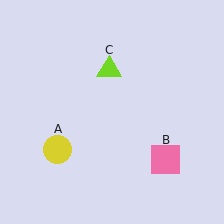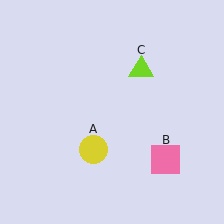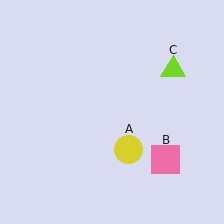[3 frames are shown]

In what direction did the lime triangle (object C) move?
The lime triangle (object C) moved right.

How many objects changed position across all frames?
2 objects changed position: yellow circle (object A), lime triangle (object C).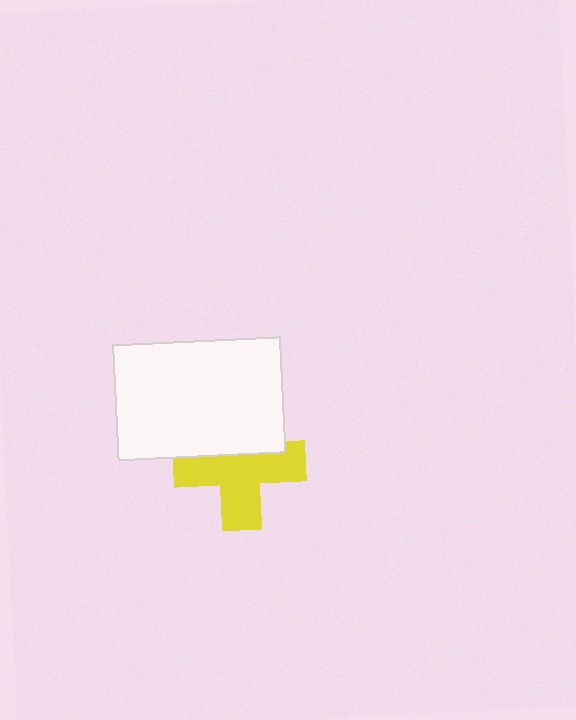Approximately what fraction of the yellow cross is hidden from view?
Roughly 35% of the yellow cross is hidden behind the white rectangle.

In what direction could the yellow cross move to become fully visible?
The yellow cross could move down. That would shift it out from behind the white rectangle entirely.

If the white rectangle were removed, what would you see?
You would see the complete yellow cross.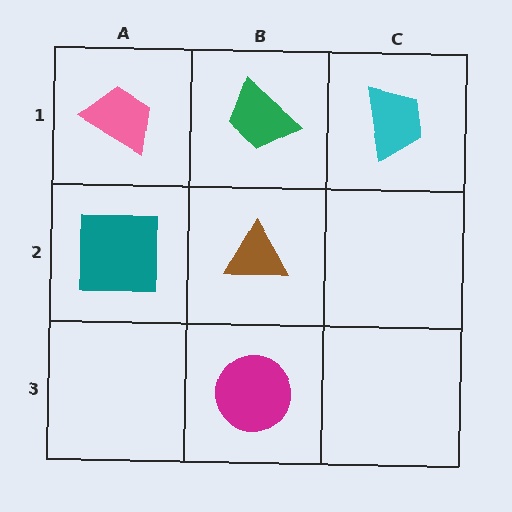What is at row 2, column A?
A teal square.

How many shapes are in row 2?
2 shapes.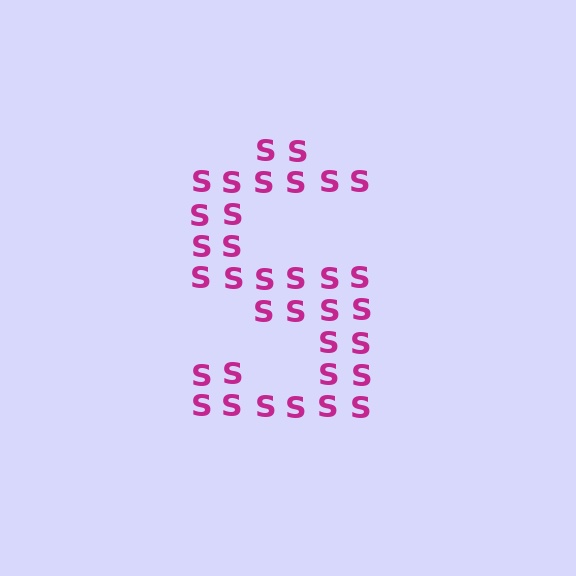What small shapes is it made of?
It is made of small letter S's.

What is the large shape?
The large shape is the letter S.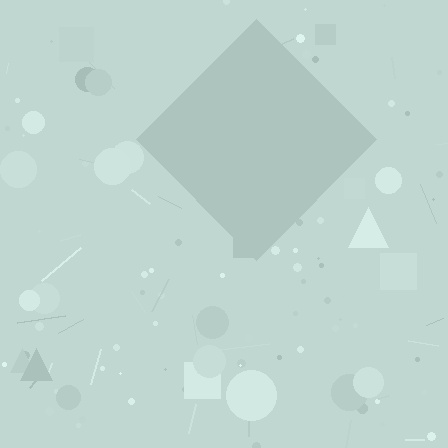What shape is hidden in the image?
A diamond is hidden in the image.